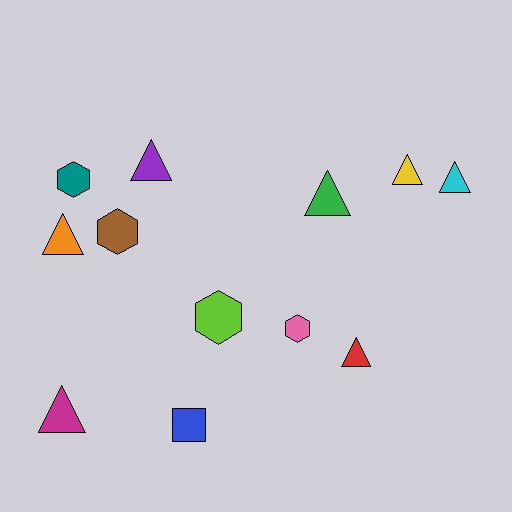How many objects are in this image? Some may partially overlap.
There are 12 objects.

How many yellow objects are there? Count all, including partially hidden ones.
There is 1 yellow object.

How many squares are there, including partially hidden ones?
There is 1 square.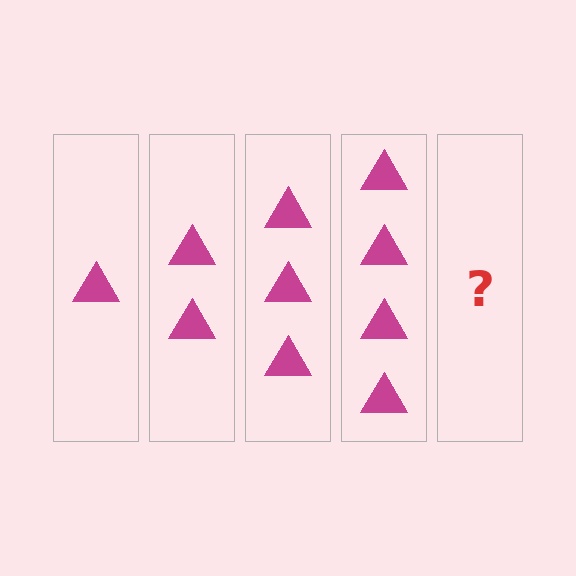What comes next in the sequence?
The next element should be 5 triangles.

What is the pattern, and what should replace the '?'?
The pattern is that each step adds one more triangle. The '?' should be 5 triangles.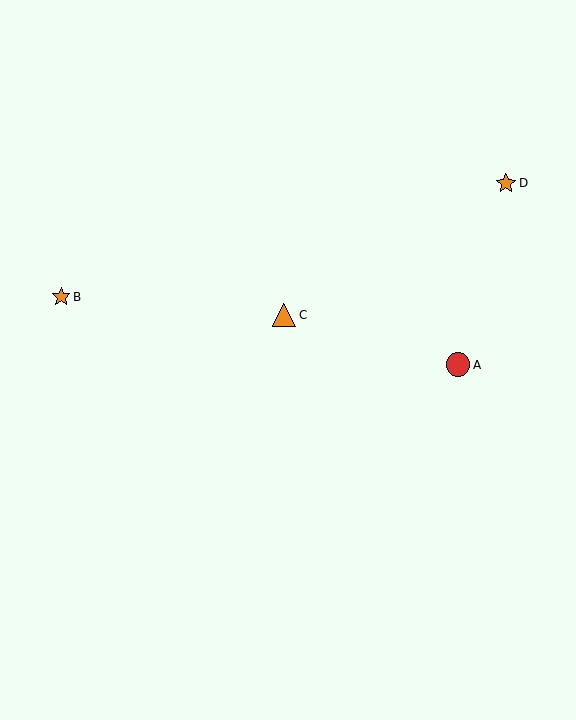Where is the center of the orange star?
The center of the orange star is at (61, 297).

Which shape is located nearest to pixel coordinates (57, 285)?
The orange star (labeled B) at (61, 297) is nearest to that location.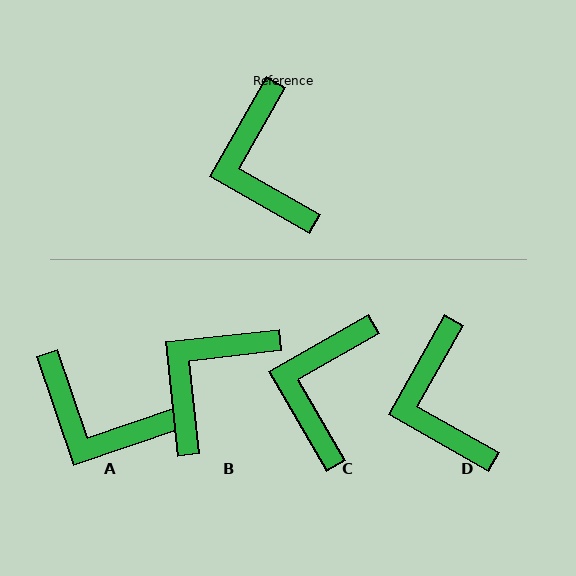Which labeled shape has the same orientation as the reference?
D.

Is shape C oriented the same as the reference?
No, it is off by about 30 degrees.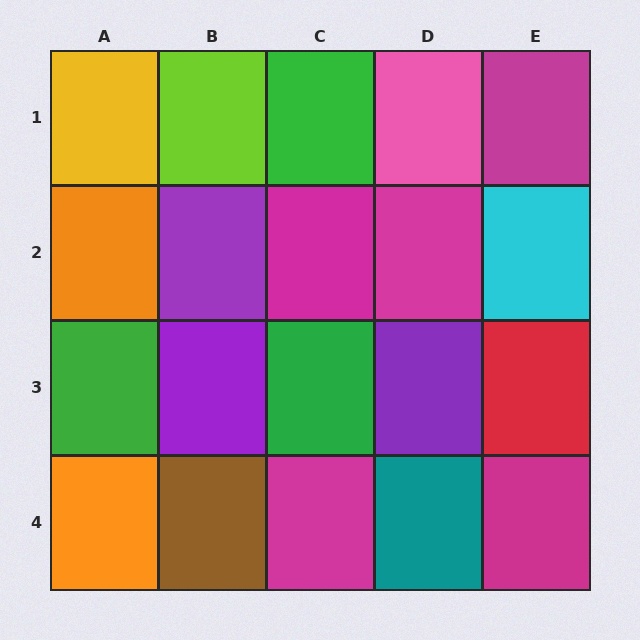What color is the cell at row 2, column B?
Purple.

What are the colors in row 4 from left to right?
Orange, brown, magenta, teal, magenta.